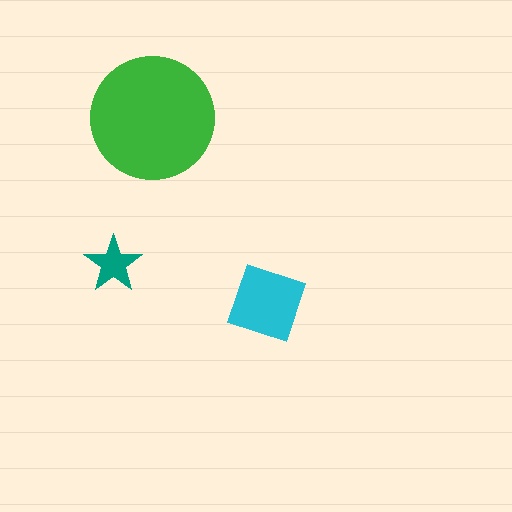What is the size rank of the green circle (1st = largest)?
1st.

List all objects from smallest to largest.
The teal star, the cyan diamond, the green circle.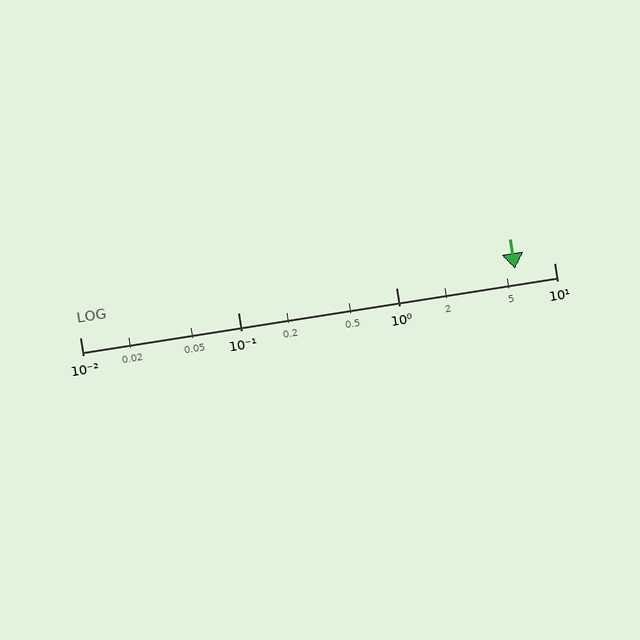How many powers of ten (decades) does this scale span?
The scale spans 3 decades, from 0.01 to 10.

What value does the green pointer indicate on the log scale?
The pointer indicates approximately 5.7.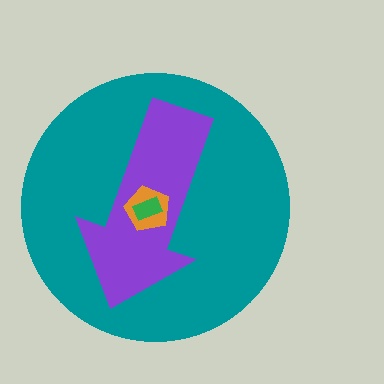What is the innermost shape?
The green rectangle.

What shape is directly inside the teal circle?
The purple arrow.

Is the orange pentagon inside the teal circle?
Yes.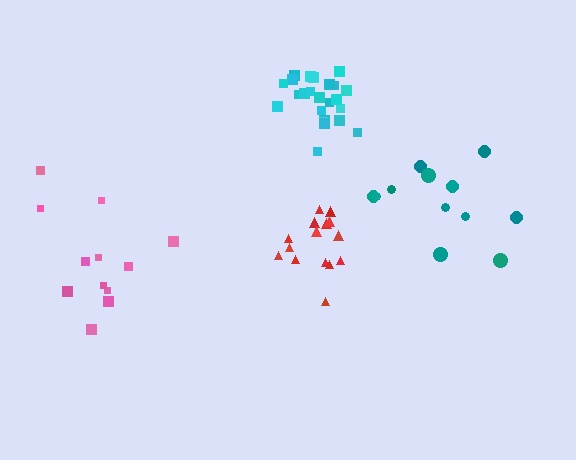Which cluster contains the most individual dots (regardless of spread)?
Cyan (24).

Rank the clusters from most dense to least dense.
cyan, red, teal, pink.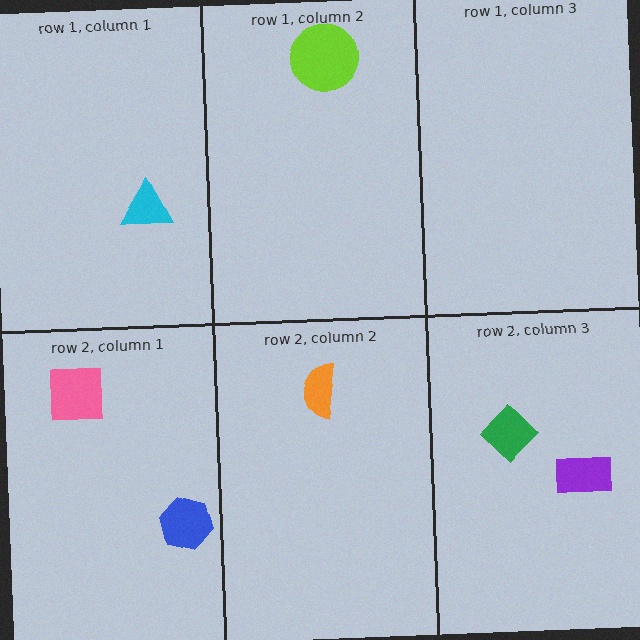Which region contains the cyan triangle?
The row 1, column 1 region.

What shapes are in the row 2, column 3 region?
The purple rectangle, the green diamond.